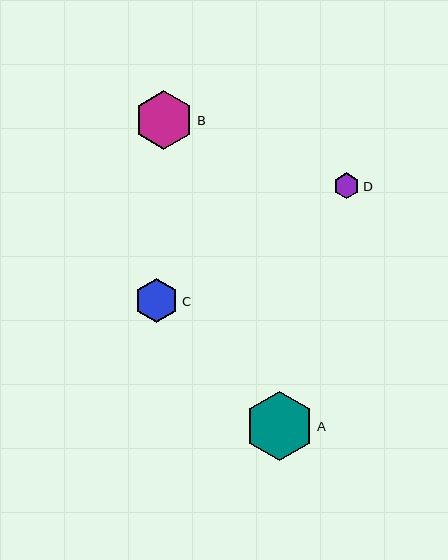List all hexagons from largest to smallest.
From largest to smallest: A, B, C, D.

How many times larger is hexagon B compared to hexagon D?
Hexagon B is approximately 2.3 times the size of hexagon D.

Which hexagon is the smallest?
Hexagon D is the smallest with a size of approximately 26 pixels.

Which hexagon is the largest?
Hexagon A is the largest with a size of approximately 69 pixels.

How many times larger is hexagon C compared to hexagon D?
Hexagon C is approximately 1.7 times the size of hexagon D.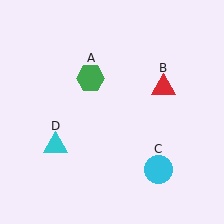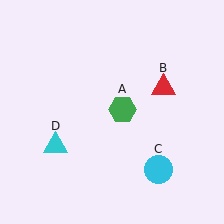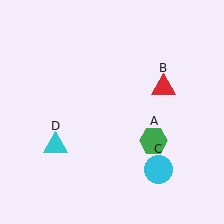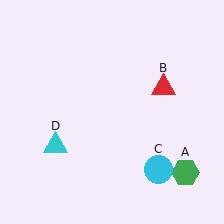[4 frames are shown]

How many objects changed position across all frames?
1 object changed position: green hexagon (object A).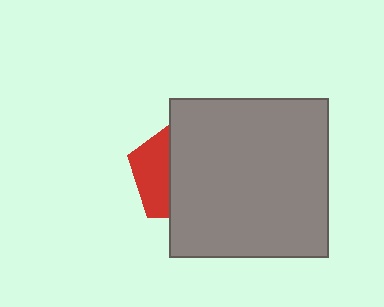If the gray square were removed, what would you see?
You would see the complete red pentagon.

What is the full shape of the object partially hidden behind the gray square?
The partially hidden object is a red pentagon.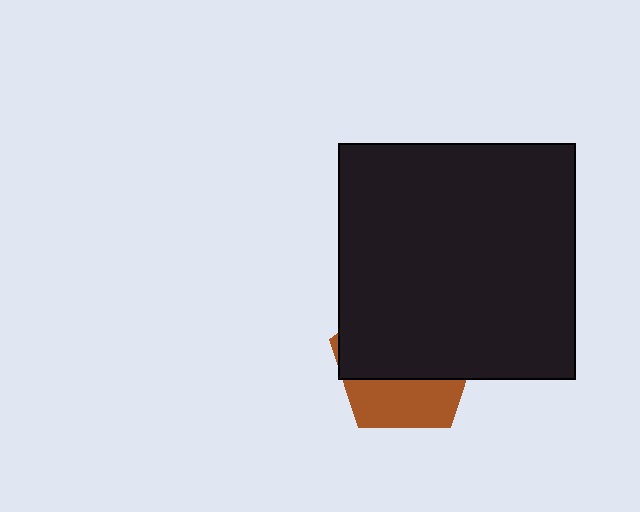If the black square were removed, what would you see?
You would see the complete brown pentagon.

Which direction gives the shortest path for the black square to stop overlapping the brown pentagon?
Moving up gives the shortest separation.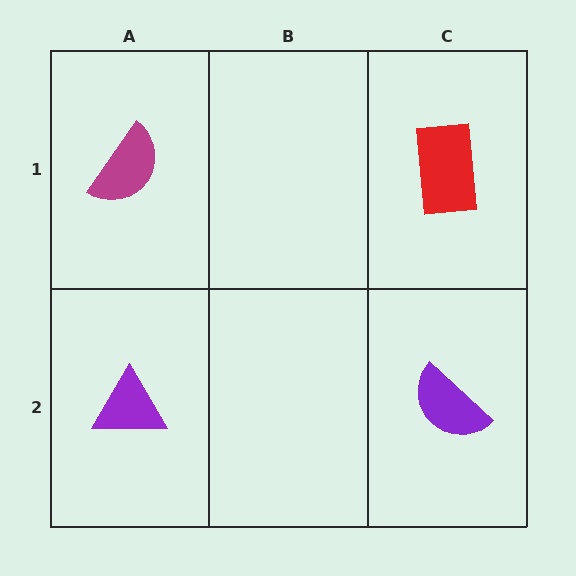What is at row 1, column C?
A red rectangle.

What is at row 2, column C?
A purple semicircle.